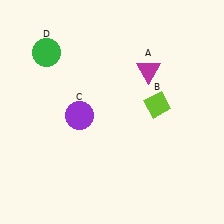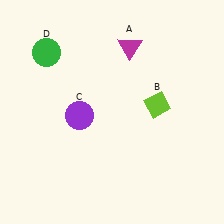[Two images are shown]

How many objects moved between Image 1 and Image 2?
1 object moved between the two images.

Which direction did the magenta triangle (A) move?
The magenta triangle (A) moved up.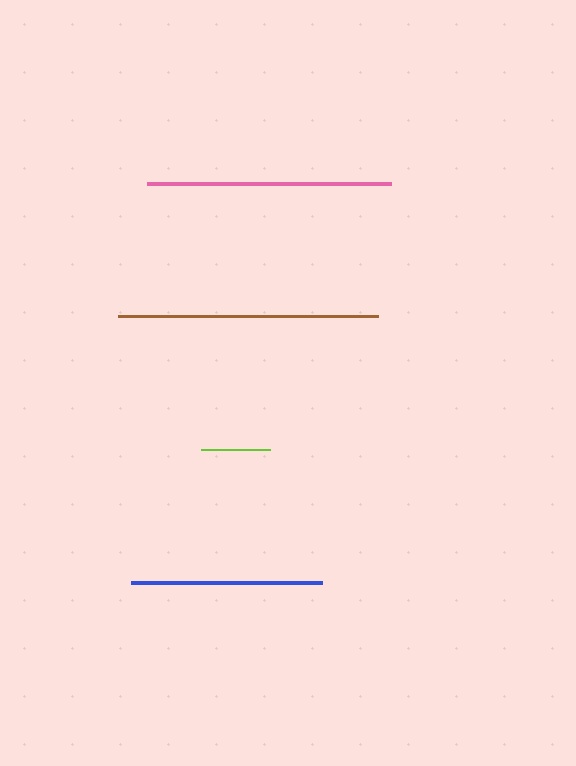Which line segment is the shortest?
The lime line is the shortest at approximately 69 pixels.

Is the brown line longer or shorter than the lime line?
The brown line is longer than the lime line.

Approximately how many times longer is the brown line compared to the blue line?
The brown line is approximately 1.4 times the length of the blue line.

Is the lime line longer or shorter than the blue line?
The blue line is longer than the lime line.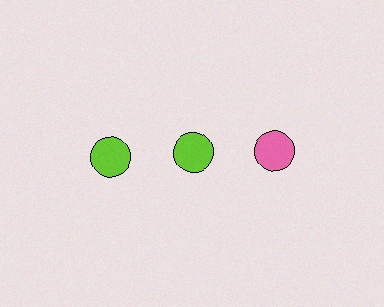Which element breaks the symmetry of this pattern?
The pink circle in the top row, center column breaks the symmetry. All other shapes are lime circles.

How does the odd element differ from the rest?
It has a different color: pink instead of lime.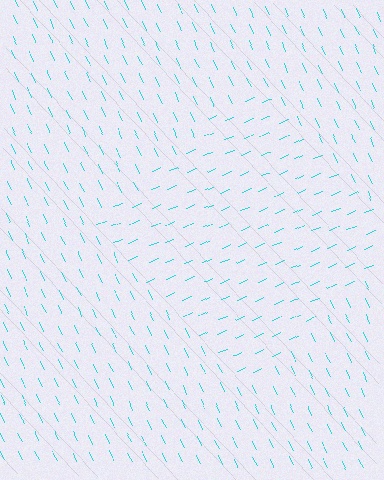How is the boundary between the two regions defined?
The boundary is defined purely by a change in line orientation (approximately 88 degrees difference). All lines are the same color and thickness.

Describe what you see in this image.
The image is filled with small cyan line segments. A diamond region in the image has lines oriented differently from the surrounding lines, creating a visible texture boundary.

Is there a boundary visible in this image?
Yes, there is a texture boundary formed by a change in line orientation.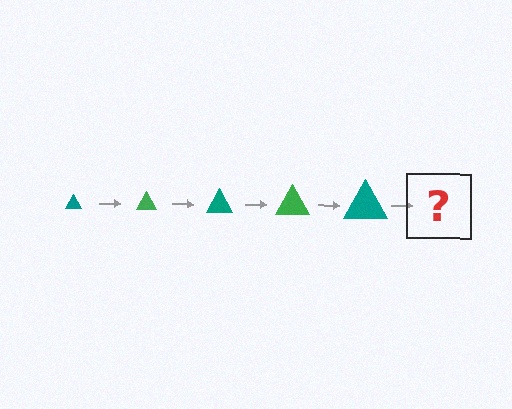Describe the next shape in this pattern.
It should be a green triangle, larger than the previous one.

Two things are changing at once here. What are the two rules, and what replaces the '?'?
The two rules are that the triangle grows larger each step and the color cycles through teal and green. The '?' should be a green triangle, larger than the previous one.